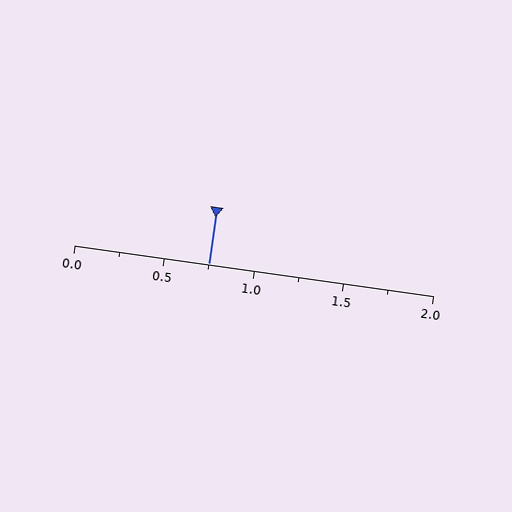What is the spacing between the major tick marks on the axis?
The major ticks are spaced 0.5 apart.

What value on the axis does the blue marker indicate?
The marker indicates approximately 0.75.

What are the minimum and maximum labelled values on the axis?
The axis runs from 0.0 to 2.0.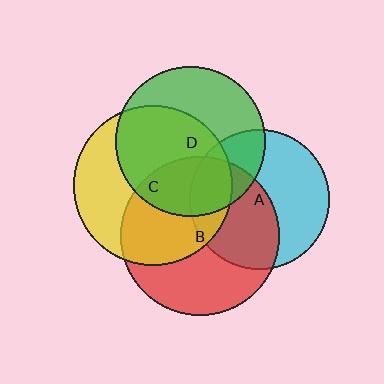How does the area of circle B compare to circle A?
Approximately 1.3 times.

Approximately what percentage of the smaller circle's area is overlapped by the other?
Approximately 50%.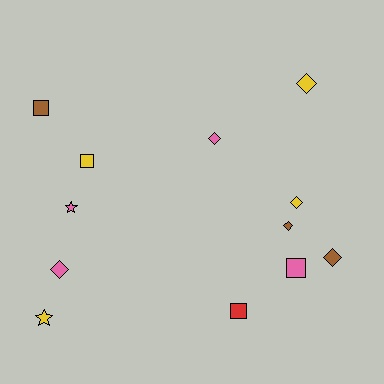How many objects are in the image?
There are 12 objects.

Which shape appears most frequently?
Diamond, with 6 objects.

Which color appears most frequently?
Yellow, with 4 objects.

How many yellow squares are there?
There is 1 yellow square.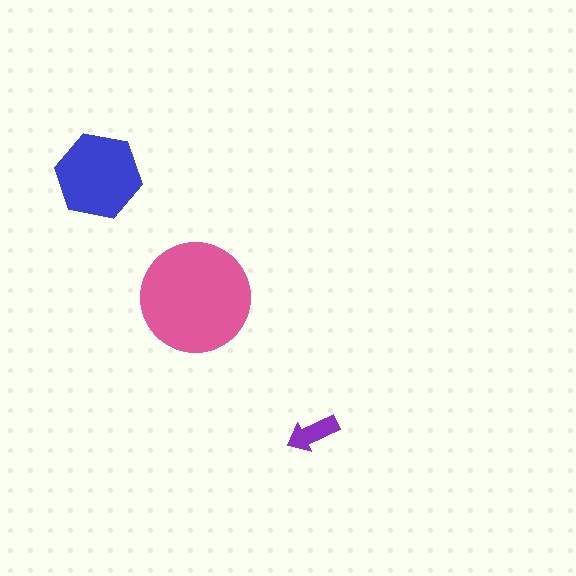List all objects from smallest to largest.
The purple arrow, the blue hexagon, the pink circle.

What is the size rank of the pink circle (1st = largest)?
1st.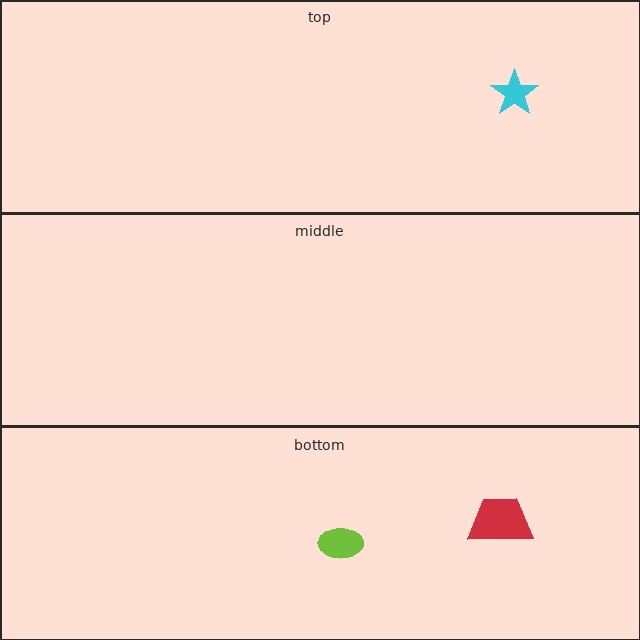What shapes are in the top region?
The cyan star.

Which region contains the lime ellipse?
The bottom region.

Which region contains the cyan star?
The top region.